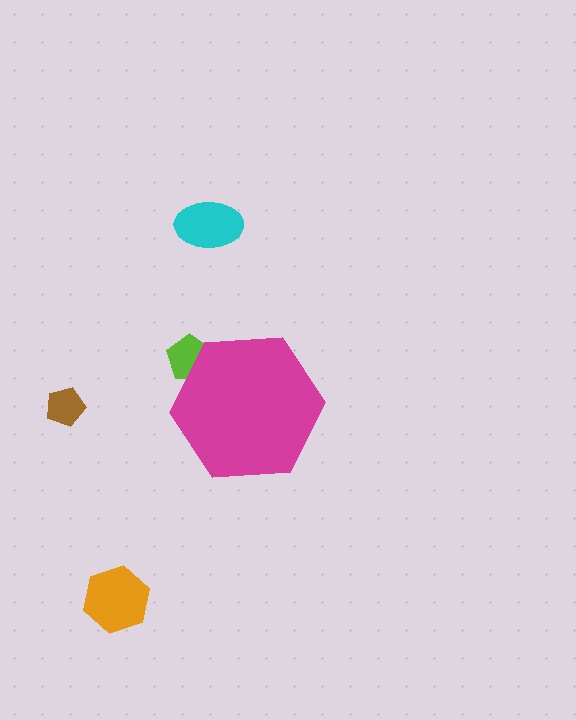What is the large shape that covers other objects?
A magenta hexagon.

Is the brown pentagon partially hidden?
No, the brown pentagon is fully visible.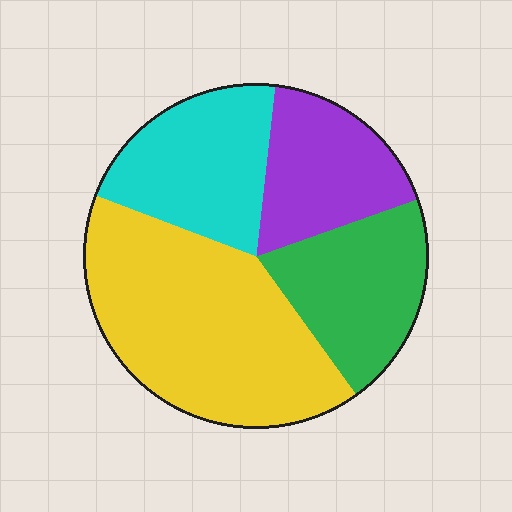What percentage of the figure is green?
Green takes up about one fifth (1/5) of the figure.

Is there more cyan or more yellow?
Yellow.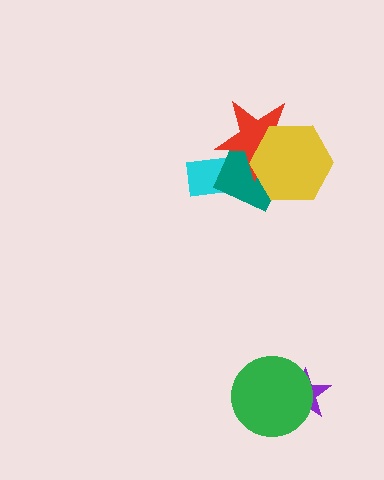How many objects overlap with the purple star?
1 object overlaps with the purple star.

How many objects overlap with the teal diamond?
3 objects overlap with the teal diamond.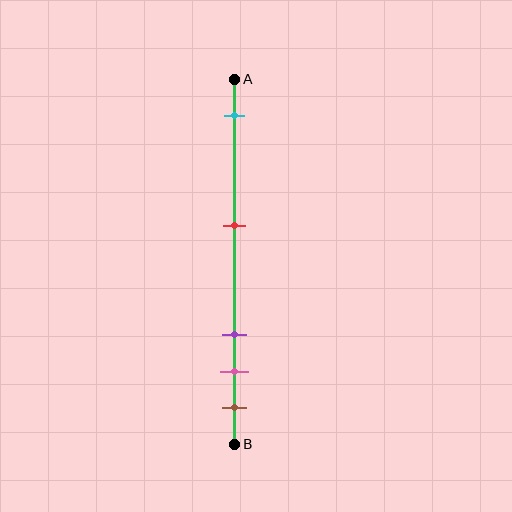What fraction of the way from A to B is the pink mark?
The pink mark is approximately 80% (0.8) of the way from A to B.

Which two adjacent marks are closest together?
The pink and brown marks are the closest adjacent pair.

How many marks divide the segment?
There are 5 marks dividing the segment.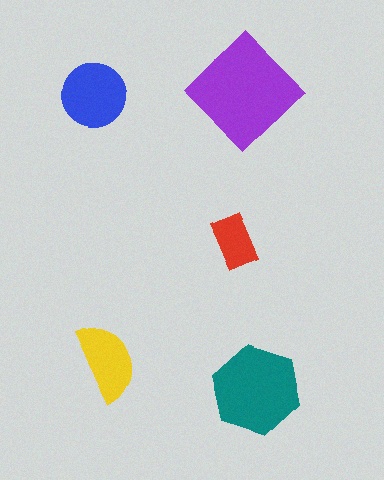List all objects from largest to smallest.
The purple diamond, the teal hexagon, the blue circle, the yellow semicircle, the red rectangle.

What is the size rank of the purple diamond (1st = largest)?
1st.